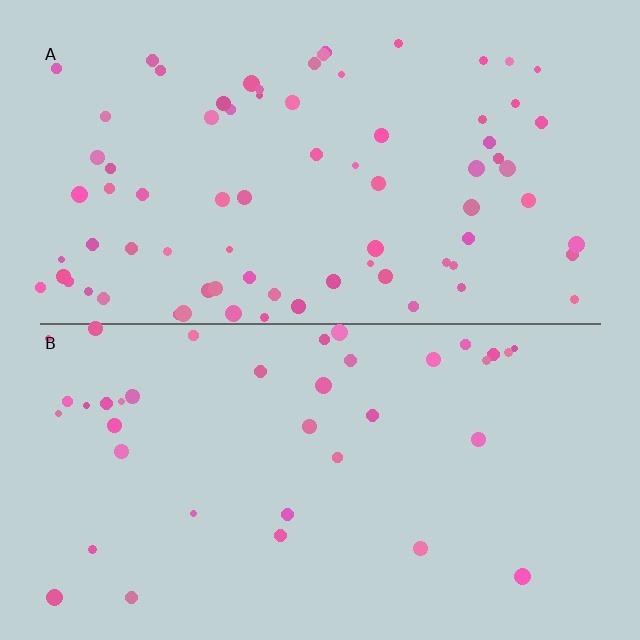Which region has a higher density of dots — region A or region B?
A (the top).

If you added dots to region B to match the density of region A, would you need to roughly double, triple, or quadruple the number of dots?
Approximately double.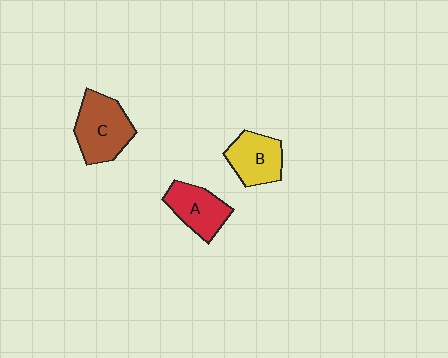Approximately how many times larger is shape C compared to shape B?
Approximately 1.3 times.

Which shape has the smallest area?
Shape A (red).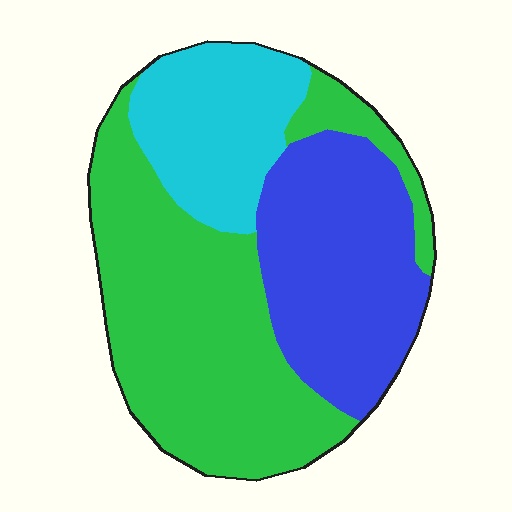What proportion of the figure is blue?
Blue covers 31% of the figure.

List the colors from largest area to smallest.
From largest to smallest: green, blue, cyan.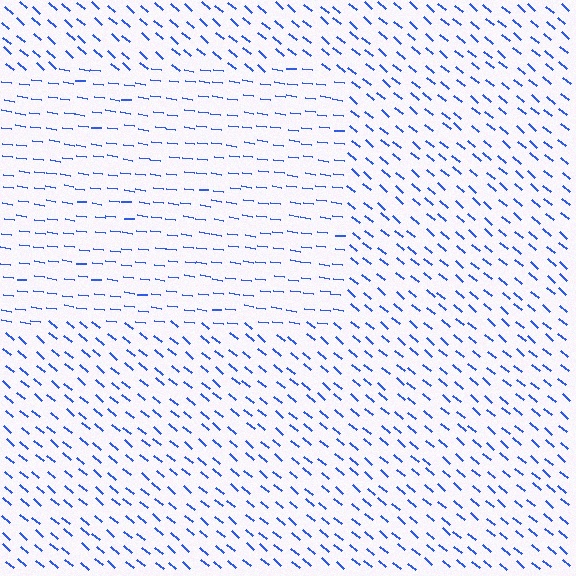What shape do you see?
I see a rectangle.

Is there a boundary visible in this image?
Yes, there is a texture boundary formed by a change in line orientation.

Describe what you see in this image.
The image is filled with small blue line segments. A rectangle region in the image has lines oriented differently from the surrounding lines, creating a visible texture boundary.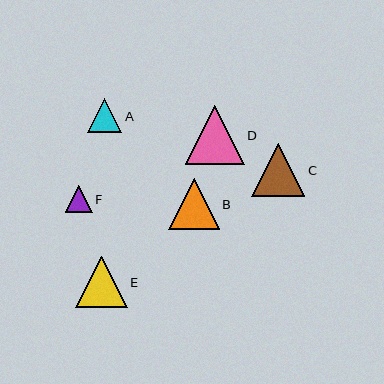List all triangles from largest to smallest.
From largest to smallest: D, C, E, B, A, F.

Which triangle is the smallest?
Triangle F is the smallest with a size of approximately 27 pixels.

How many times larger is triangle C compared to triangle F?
Triangle C is approximately 2.0 times the size of triangle F.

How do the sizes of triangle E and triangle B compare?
Triangle E and triangle B are approximately the same size.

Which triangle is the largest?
Triangle D is the largest with a size of approximately 59 pixels.